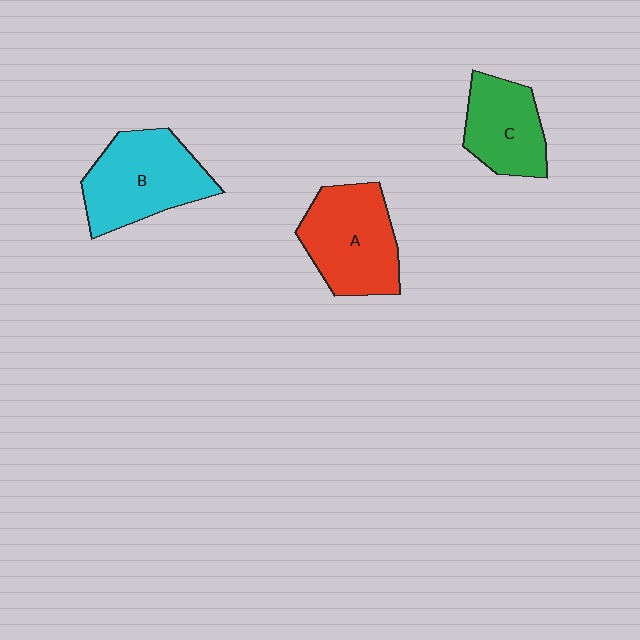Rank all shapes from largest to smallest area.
From largest to smallest: B (cyan), A (red), C (green).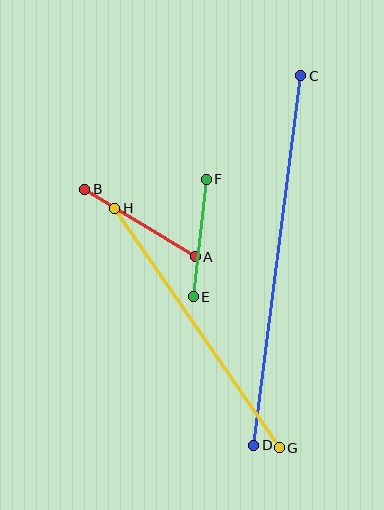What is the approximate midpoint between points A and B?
The midpoint is at approximately (140, 223) pixels.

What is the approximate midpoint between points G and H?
The midpoint is at approximately (197, 328) pixels.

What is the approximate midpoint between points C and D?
The midpoint is at approximately (277, 260) pixels.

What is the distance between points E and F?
The distance is approximately 118 pixels.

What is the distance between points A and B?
The distance is approximately 129 pixels.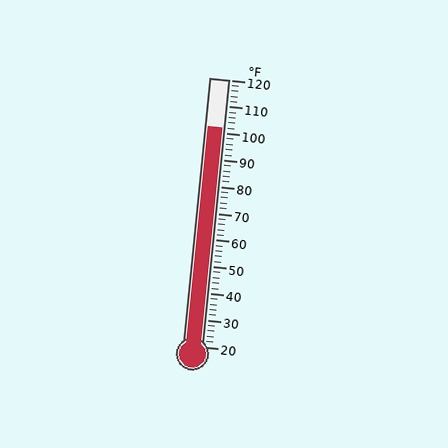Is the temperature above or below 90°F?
The temperature is above 90°F.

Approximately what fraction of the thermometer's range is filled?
The thermometer is filled to approximately 80% of its range.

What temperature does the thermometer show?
The thermometer shows approximately 102°F.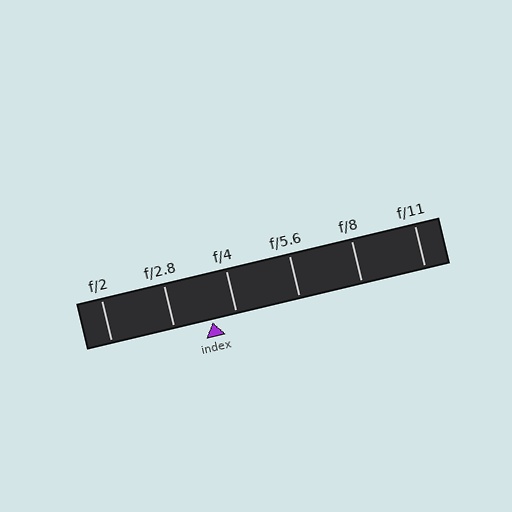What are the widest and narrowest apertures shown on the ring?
The widest aperture shown is f/2 and the narrowest is f/11.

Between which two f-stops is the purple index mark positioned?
The index mark is between f/2.8 and f/4.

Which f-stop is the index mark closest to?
The index mark is closest to f/4.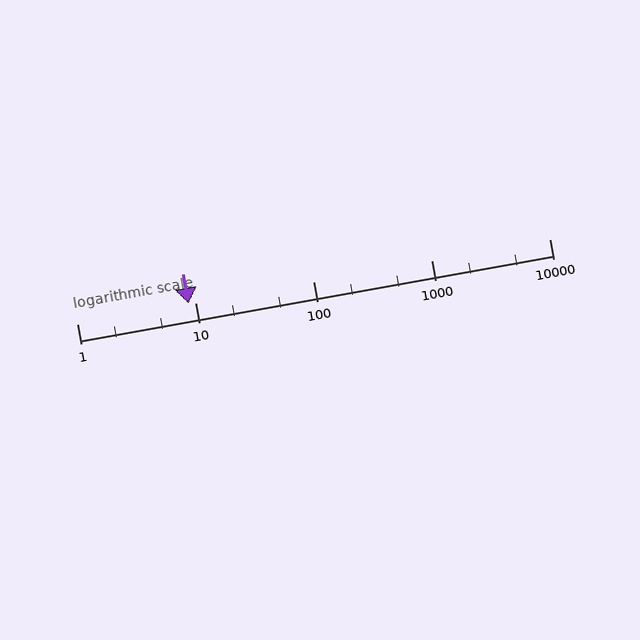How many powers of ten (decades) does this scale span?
The scale spans 4 decades, from 1 to 10000.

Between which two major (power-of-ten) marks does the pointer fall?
The pointer is between 1 and 10.